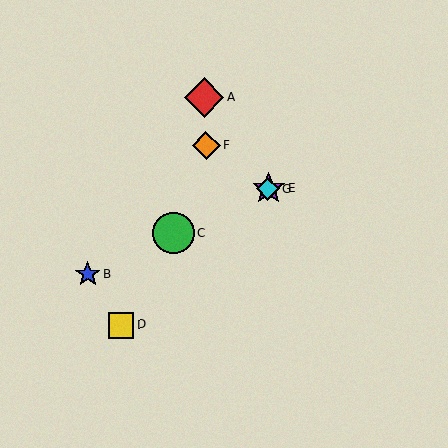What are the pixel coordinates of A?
Object A is at (204, 97).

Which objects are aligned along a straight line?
Objects B, C, E, G are aligned along a straight line.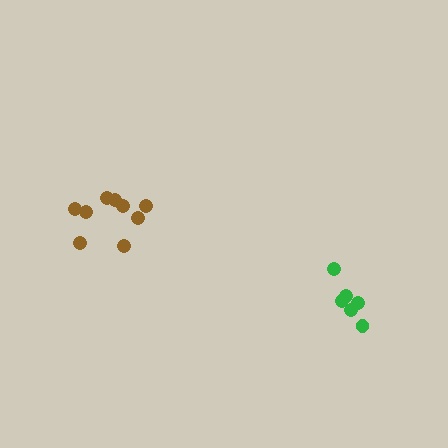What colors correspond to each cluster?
The clusters are colored: green, brown.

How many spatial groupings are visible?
There are 2 spatial groupings.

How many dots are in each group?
Group 1: 6 dots, Group 2: 9 dots (15 total).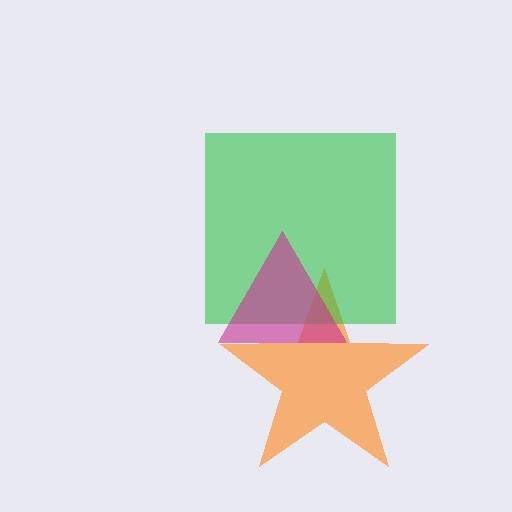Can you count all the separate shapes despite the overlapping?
Yes, there are 3 separate shapes.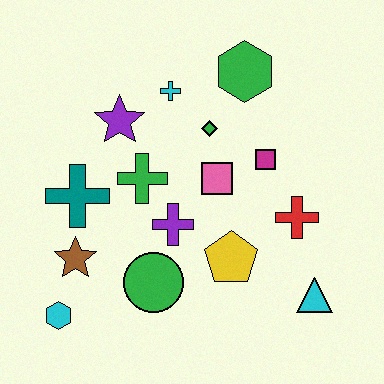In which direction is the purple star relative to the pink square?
The purple star is to the left of the pink square.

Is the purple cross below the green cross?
Yes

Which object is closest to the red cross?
The magenta square is closest to the red cross.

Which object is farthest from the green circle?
The green hexagon is farthest from the green circle.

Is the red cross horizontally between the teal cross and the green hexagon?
No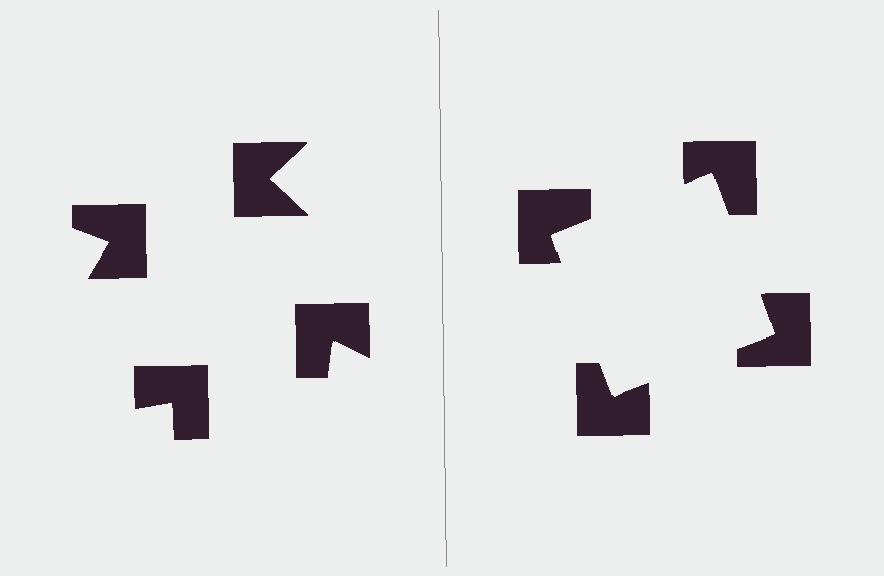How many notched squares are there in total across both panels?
8 — 4 on each side.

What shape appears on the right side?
An illusory square.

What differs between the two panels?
The notched squares are positioned identically on both sides; only the wedge orientations differ. On the right they align to a square; on the left they are misaligned.